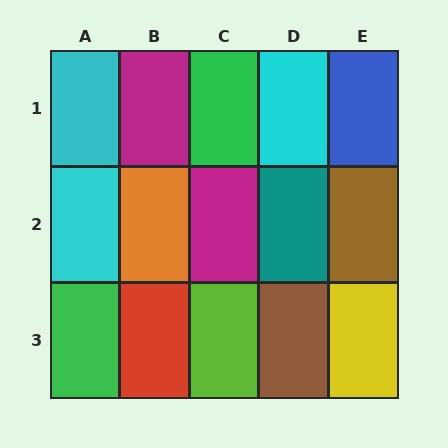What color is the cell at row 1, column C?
Green.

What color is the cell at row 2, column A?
Cyan.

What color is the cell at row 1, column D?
Cyan.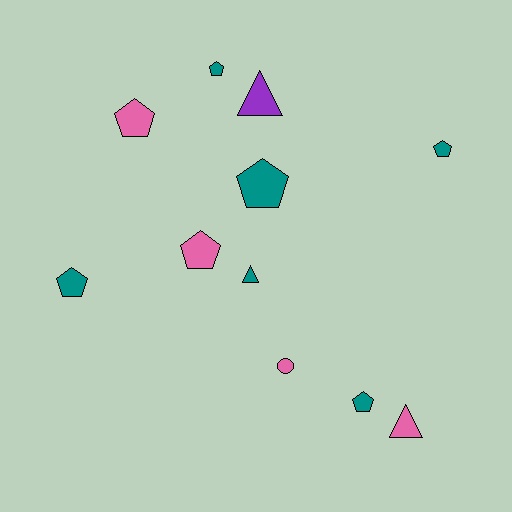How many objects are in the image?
There are 11 objects.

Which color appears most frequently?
Teal, with 6 objects.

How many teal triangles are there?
There is 1 teal triangle.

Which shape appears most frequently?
Pentagon, with 7 objects.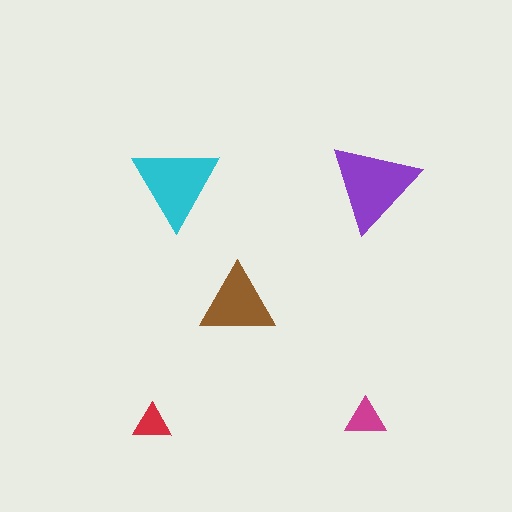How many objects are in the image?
There are 5 objects in the image.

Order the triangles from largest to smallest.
the purple one, the cyan one, the brown one, the magenta one, the red one.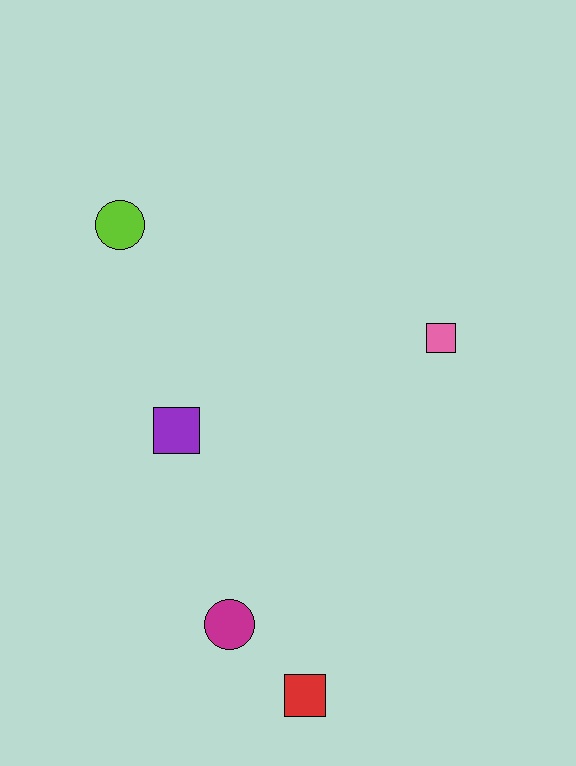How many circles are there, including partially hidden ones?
There are 2 circles.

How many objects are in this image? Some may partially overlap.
There are 5 objects.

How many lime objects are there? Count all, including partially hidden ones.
There is 1 lime object.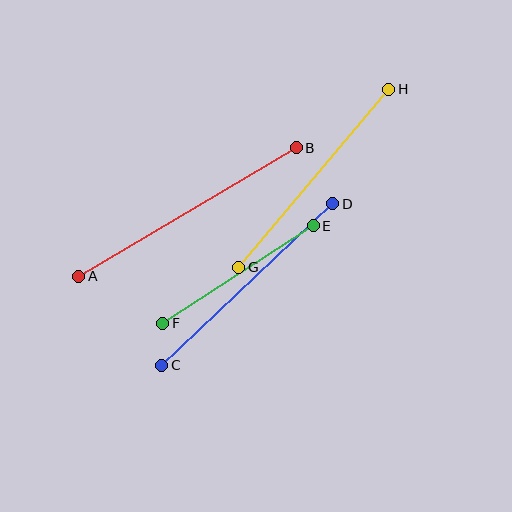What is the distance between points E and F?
The distance is approximately 179 pixels.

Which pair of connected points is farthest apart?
Points A and B are farthest apart.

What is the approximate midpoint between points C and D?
The midpoint is at approximately (247, 285) pixels.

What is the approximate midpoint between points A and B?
The midpoint is at approximately (187, 212) pixels.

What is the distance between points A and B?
The distance is approximately 253 pixels.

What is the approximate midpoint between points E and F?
The midpoint is at approximately (238, 275) pixels.